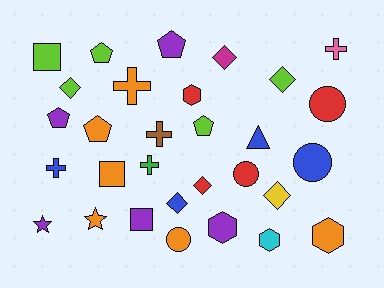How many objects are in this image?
There are 30 objects.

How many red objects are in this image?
There are 4 red objects.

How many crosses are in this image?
There are 5 crosses.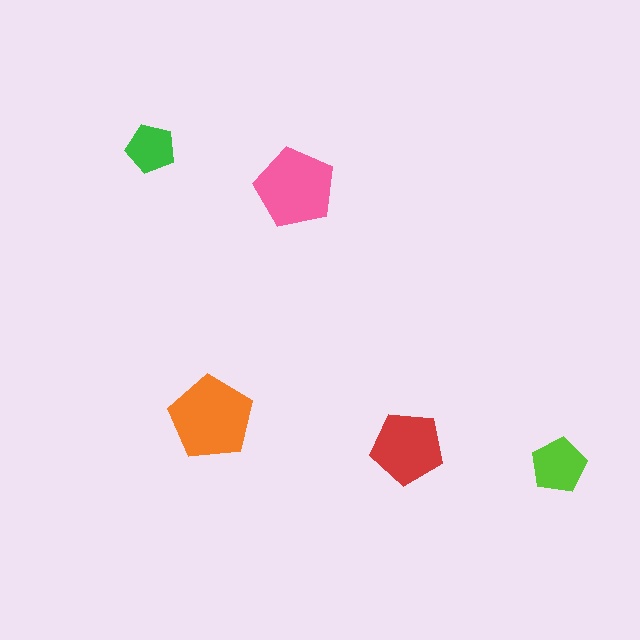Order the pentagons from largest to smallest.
the orange one, the pink one, the red one, the lime one, the green one.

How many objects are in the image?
There are 5 objects in the image.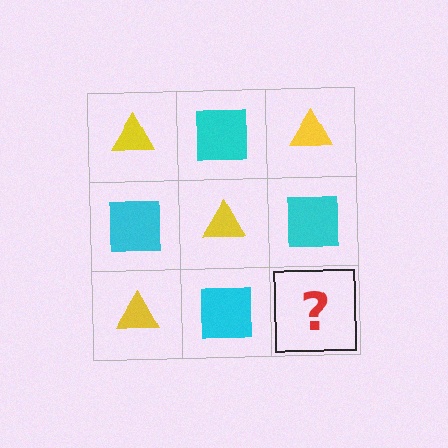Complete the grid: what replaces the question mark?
The question mark should be replaced with a yellow triangle.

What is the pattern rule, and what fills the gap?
The rule is that it alternates yellow triangle and cyan square in a checkerboard pattern. The gap should be filled with a yellow triangle.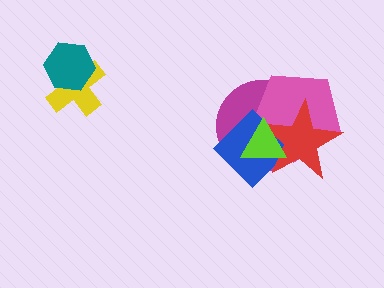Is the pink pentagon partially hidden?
Yes, it is partially covered by another shape.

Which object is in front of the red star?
The lime triangle is in front of the red star.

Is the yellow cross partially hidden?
Yes, it is partially covered by another shape.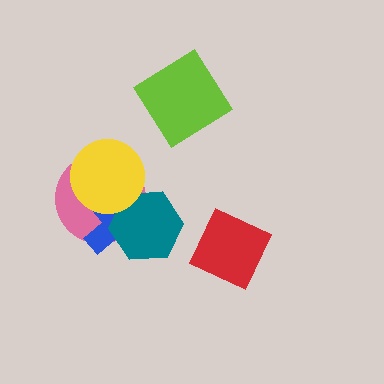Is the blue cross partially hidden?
Yes, it is partially covered by another shape.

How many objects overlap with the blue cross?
3 objects overlap with the blue cross.